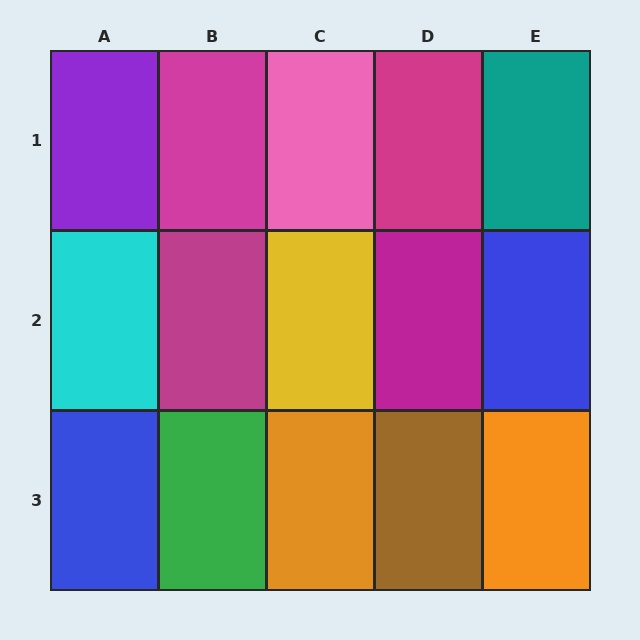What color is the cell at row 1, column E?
Teal.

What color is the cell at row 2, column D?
Magenta.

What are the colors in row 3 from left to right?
Blue, green, orange, brown, orange.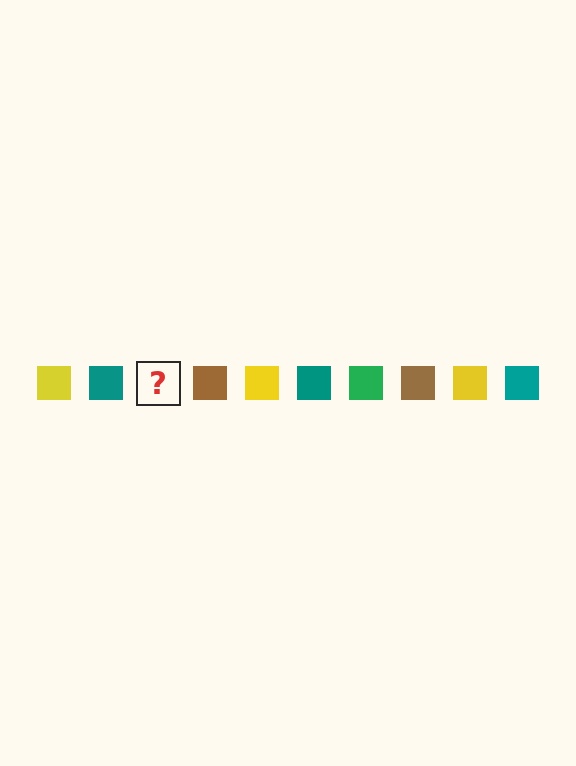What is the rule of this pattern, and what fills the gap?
The rule is that the pattern cycles through yellow, teal, green, brown squares. The gap should be filled with a green square.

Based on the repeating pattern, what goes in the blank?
The blank should be a green square.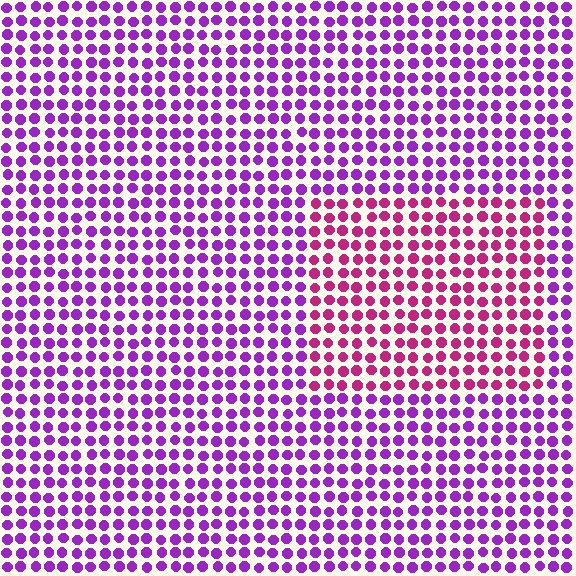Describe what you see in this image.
The image is filled with small purple elements in a uniform arrangement. A rectangle-shaped region is visible where the elements are tinted to a slightly different hue, forming a subtle color boundary.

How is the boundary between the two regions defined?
The boundary is defined purely by a slight shift in hue (about 40 degrees). Spacing, size, and orientation are identical on both sides.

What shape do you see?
I see a rectangle.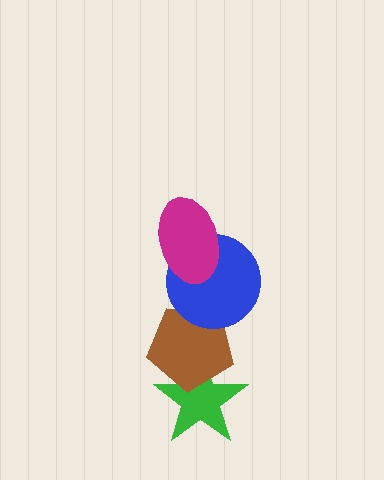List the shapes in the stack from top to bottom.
From top to bottom: the magenta ellipse, the blue circle, the brown pentagon, the green star.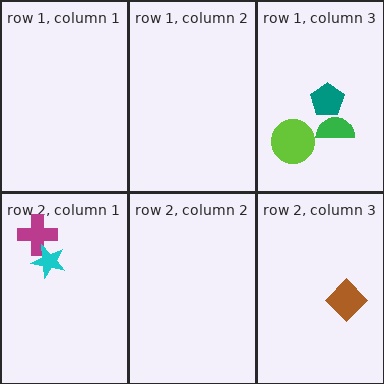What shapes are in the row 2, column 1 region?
The magenta cross, the cyan star.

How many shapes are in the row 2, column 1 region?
2.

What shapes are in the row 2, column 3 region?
The brown diamond.